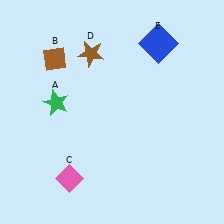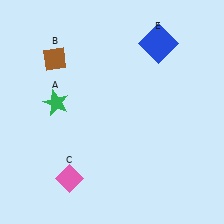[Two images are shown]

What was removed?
The brown star (D) was removed in Image 2.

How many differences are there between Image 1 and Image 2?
There is 1 difference between the two images.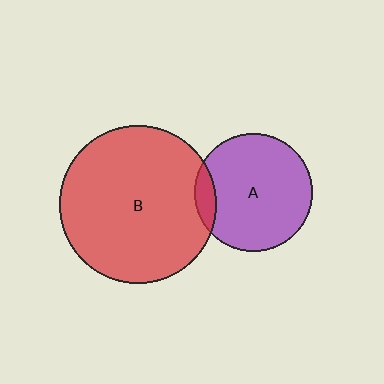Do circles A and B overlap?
Yes.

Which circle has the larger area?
Circle B (red).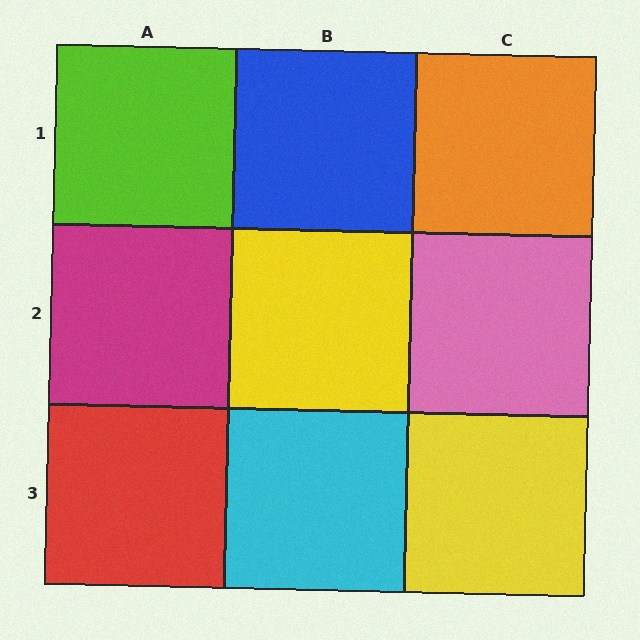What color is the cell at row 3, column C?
Yellow.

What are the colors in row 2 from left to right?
Magenta, yellow, pink.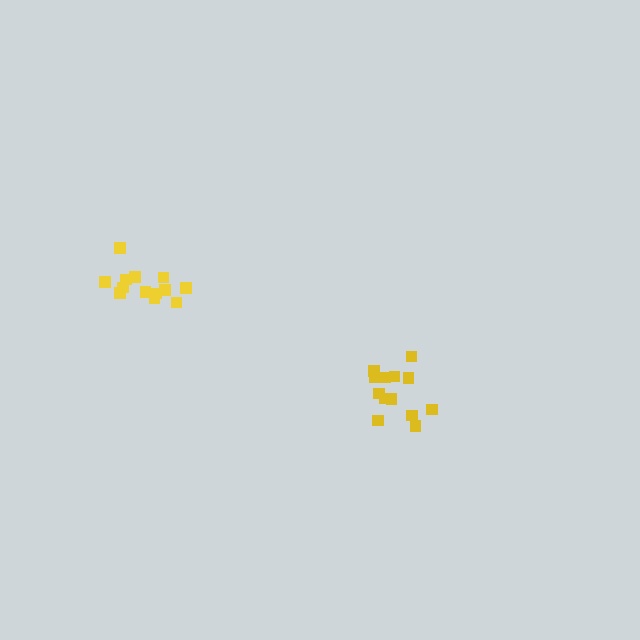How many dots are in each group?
Group 1: 13 dots, Group 2: 13 dots (26 total).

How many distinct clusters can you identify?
There are 2 distinct clusters.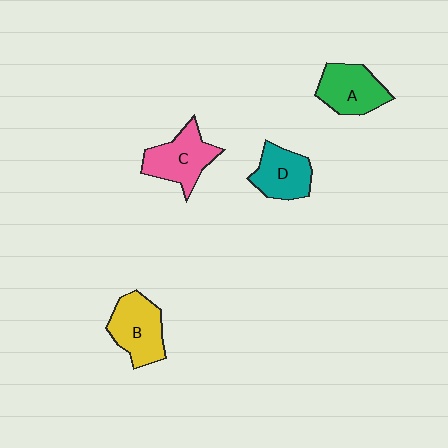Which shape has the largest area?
Shape B (yellow).